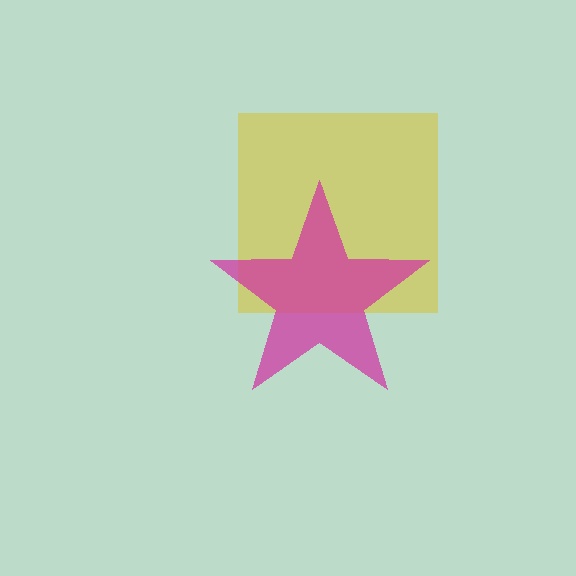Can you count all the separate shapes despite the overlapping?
Yes, there are 2 separate shapes.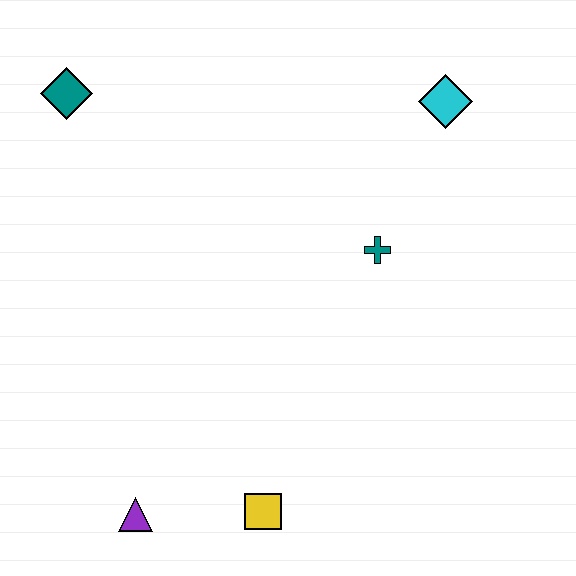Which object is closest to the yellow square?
The purple triangle is closest to the yellow square.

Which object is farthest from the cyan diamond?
The purple triangle is farthest from the cyan diamond.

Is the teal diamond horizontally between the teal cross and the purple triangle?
No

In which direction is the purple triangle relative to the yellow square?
The purple triangle is to the left of the yellow square.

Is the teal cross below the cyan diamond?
Yes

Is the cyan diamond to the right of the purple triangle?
Yes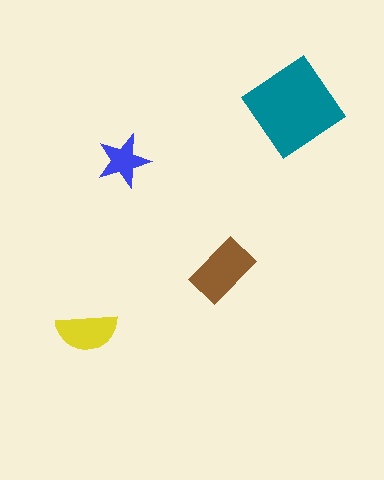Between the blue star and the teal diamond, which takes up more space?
The teal diamond.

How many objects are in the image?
There are 4 objects in the image.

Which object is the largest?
The teal diamond.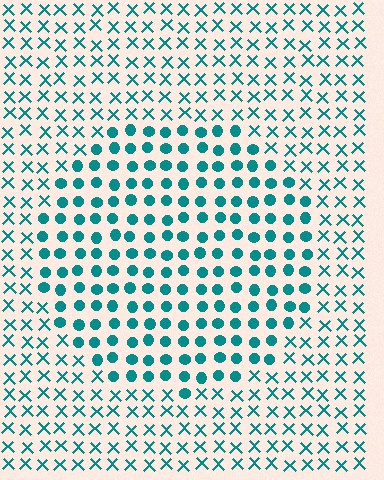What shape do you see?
I see a circle.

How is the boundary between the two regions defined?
The boundary is defined by a change in element shape: circles inside vs. X marks outside. All elements share the same color and spacing.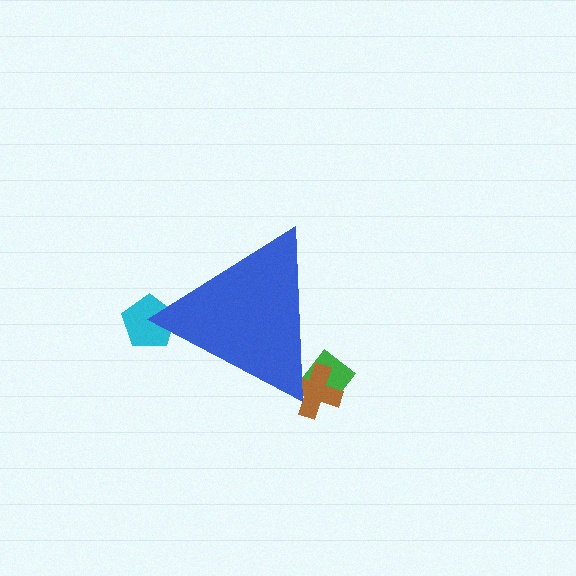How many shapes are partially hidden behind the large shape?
3 shapes are partially hidden.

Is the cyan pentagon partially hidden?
Yes, the cyan pentagon is partially hidden behind the blue triangle.